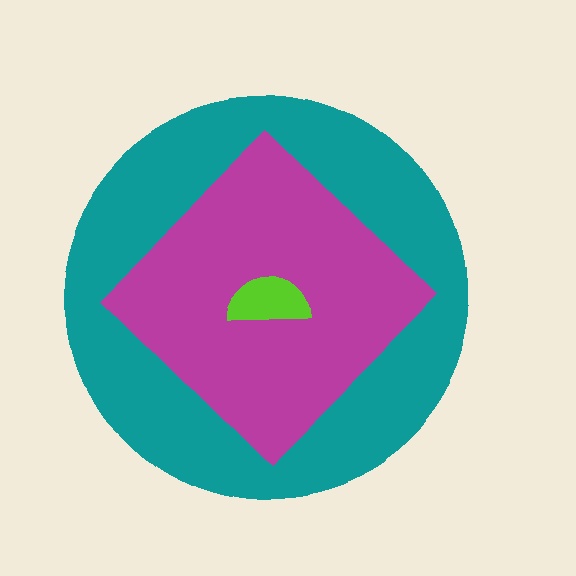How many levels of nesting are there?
3.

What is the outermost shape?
The teal circle.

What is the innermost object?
The lime semicircle.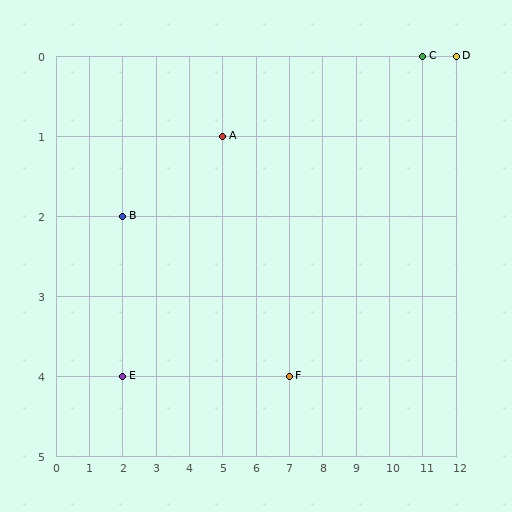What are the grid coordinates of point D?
Point D is at grid coordinates (12, 0).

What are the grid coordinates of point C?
Point C is at grid coordinates (11, 0).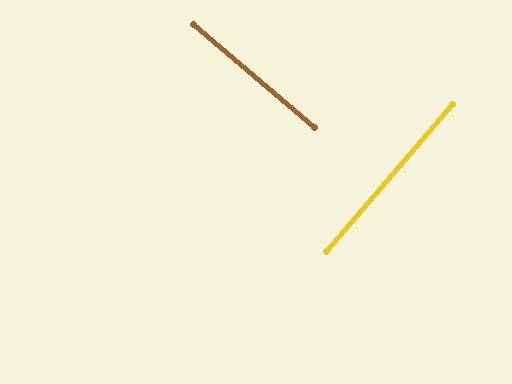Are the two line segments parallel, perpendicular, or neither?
Perpendicular — they meet at approximately 90°.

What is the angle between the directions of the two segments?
Approximately 90 degrees.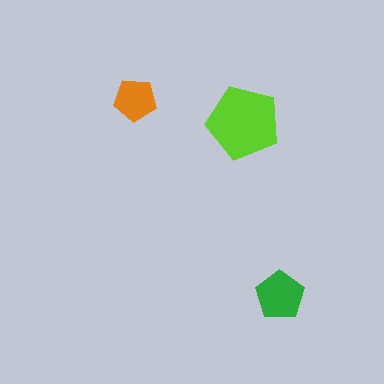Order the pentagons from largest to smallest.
the lime one, the green one, the orange one.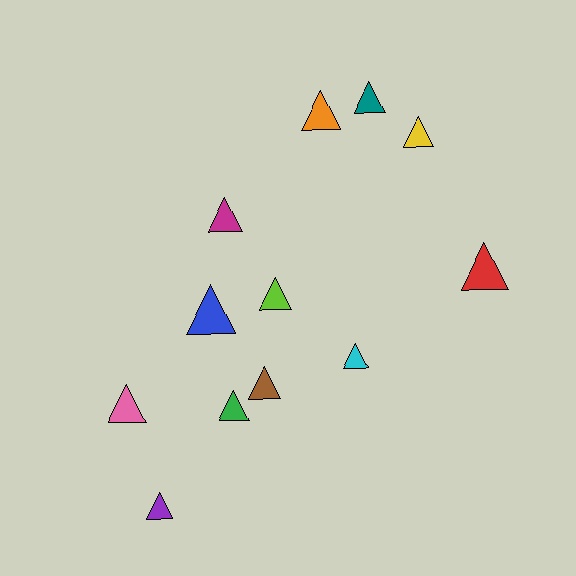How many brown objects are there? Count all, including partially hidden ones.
There is 1 brown object.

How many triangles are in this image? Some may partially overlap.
There are 12 triangles.